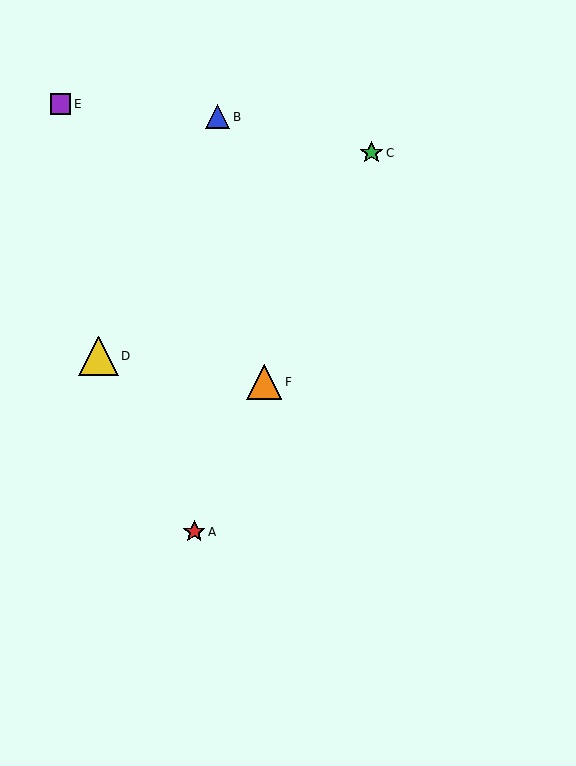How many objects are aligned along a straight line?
3 objects (A, C, F) are aligned along a straight line.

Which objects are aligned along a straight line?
Objects A, C, F are aligned along a straight line.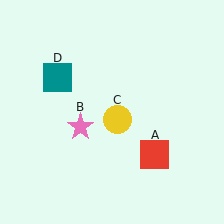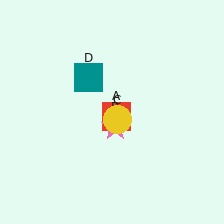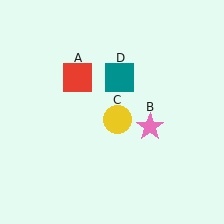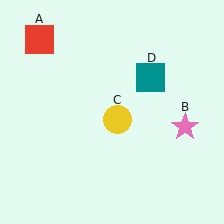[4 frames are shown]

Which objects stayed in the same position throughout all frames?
Yellow circle (object C) remained stationary.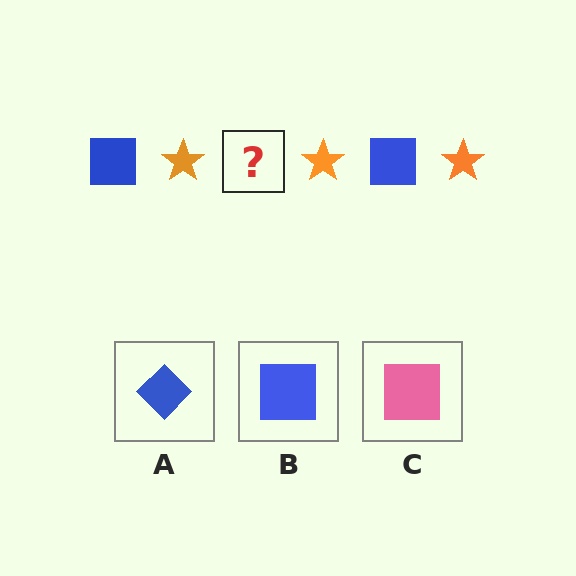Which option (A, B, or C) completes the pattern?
B.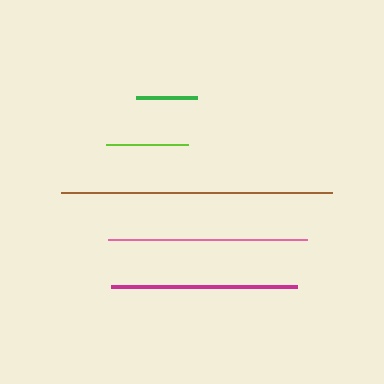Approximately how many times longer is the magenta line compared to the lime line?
The magenta line is approximately 2.2 times the length of the lime line.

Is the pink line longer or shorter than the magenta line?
The pink line is longer than the magenta line.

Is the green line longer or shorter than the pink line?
The pink line is longer than the green line.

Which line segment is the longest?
The brown line is the longest at approximately 272 pixels.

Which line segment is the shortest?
The green line is the shortest at approximately 61 pixels.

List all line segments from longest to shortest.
From longest to shortest: brown, pink, magenta, lime, green.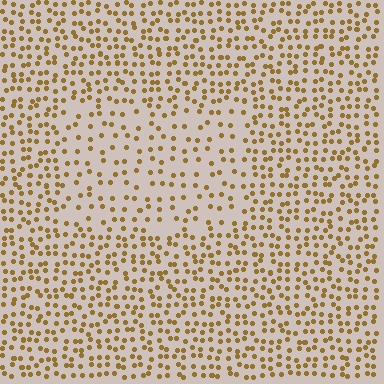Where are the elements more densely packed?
The elements are more densely packed outside the rectangle boundary.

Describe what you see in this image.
The image contains small brown elements arranged at two different densities. A rectangle-shaped region is visible where the elements are less densely packed than the surrounding area.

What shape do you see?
I see a rectangle.